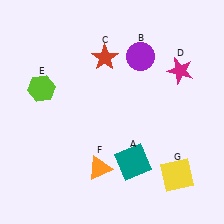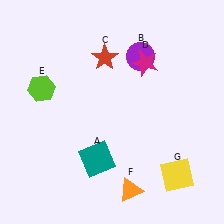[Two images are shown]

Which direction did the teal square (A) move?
The teal square (A) moved left.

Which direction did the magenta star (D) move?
The magenta star (D) moved left.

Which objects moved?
The objects that moved are: the teal square (A), the magenta star (D), the orange triangle (F).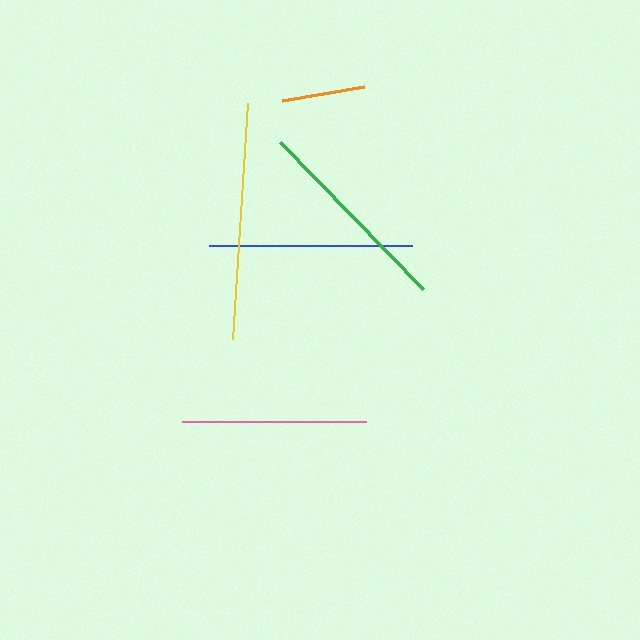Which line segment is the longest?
The yellow line is the longest at approximately 237 pixels.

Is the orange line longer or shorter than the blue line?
The blue line is longer than the orange line.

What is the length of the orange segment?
The orange segment is approximately 83 pixels long.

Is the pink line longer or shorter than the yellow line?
The yellow line is longer than the pink line.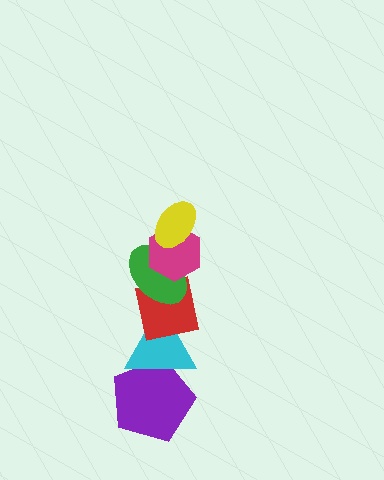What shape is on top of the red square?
The green ellipse is on top of the red square.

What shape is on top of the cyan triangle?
The red square is on top of the cyan triangle.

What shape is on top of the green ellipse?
The magenta hexagon is on top of the green ellipse.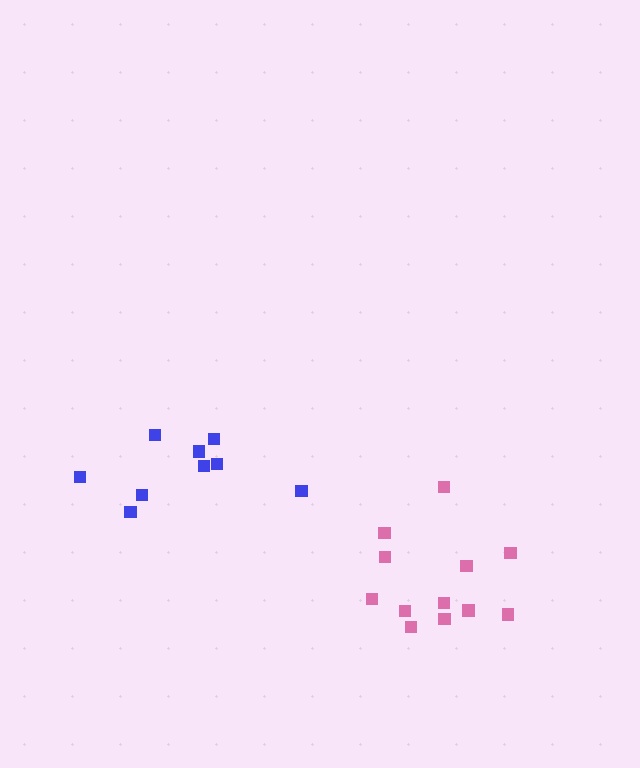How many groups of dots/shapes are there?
There are 2 groups.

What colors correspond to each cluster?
The clusters are colored: pink, blue.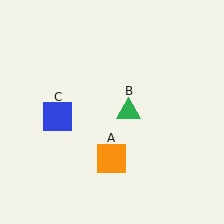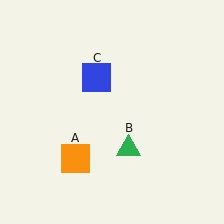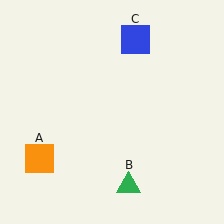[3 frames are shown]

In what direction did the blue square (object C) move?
The blue square (object C) moved up and to the right.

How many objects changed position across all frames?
3 objects changed position: orange square (object A), green triangle (object B), blue square (object C).